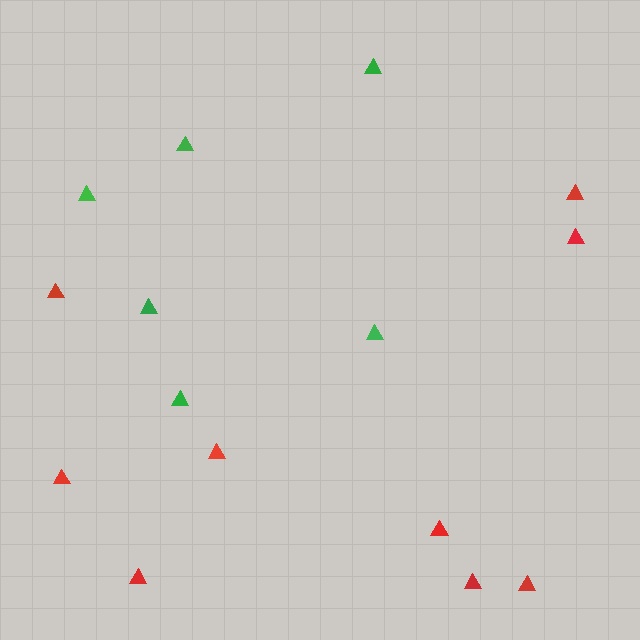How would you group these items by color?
There are 2 groups: one group of green triangles (6) and one group of red triangles (9).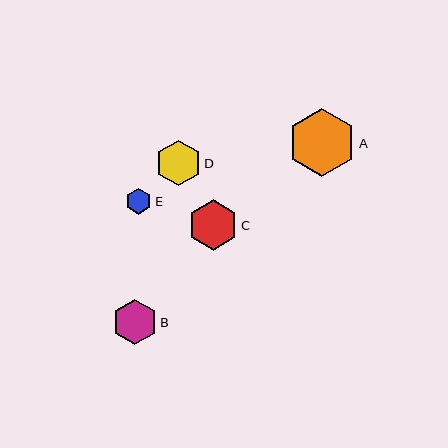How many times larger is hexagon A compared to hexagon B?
Hexagon A is approximately 1.5 times the size of hexagon B.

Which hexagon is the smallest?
Hexagon E is the smallest with a size of approximately 26 pixels.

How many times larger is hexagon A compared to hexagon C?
Hexagon A is approximately 1.4 times the size of hexagon C.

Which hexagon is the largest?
Hexagon A is the largest with a size of approximately 68 pixels.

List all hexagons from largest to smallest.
From largest to smallest: A, C, D, B, E.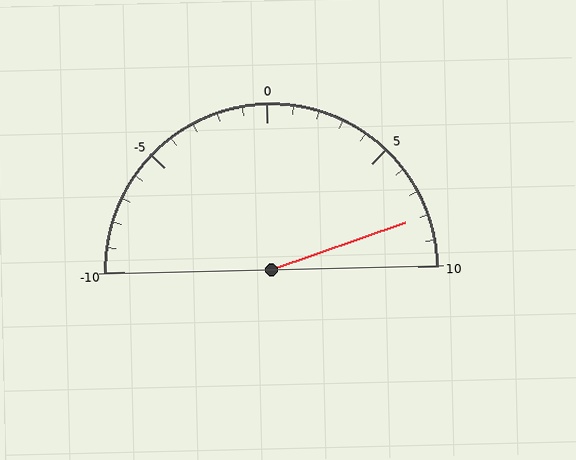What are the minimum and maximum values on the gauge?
The gauge ranges from -10 to 10.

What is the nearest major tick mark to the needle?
The nearest major tick mark is 10.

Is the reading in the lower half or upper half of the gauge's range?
The reading is in the upper half of the range (-10 to 10).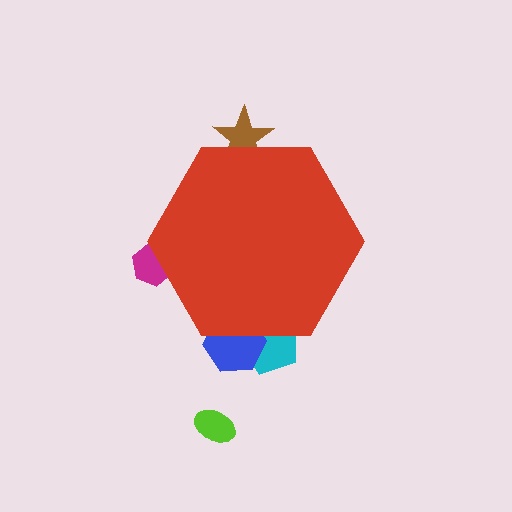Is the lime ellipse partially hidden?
No, the lime ellipse is fully visible.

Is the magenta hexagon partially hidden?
Yes, the magenta hexagon is partially hidden behind the red hexagon.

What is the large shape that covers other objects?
A red hexagon.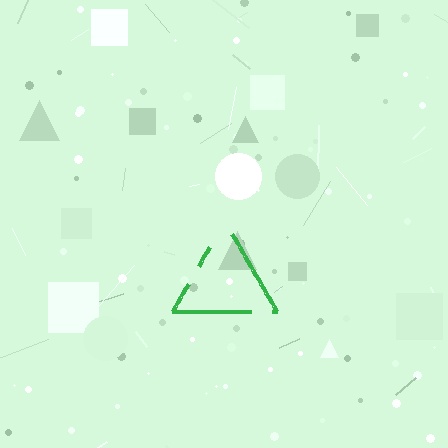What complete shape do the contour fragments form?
The contour fragments form a triangle.